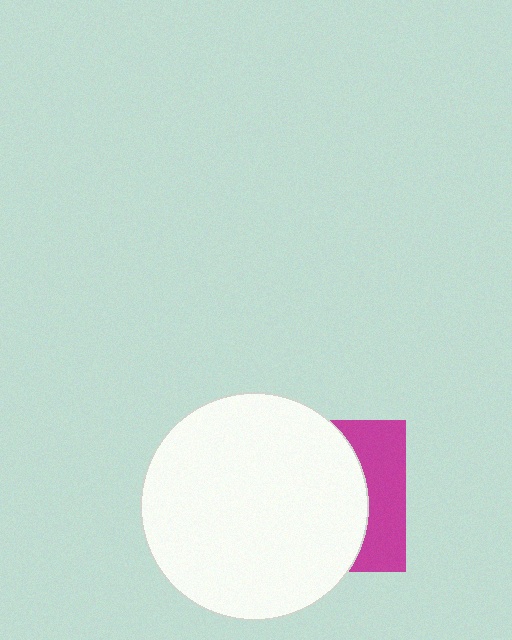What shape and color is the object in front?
The object in front is a white circle.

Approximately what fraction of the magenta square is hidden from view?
Roughly 69% of the magenta square is hidden behind the white circle.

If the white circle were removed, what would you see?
You would see the complete magenta square.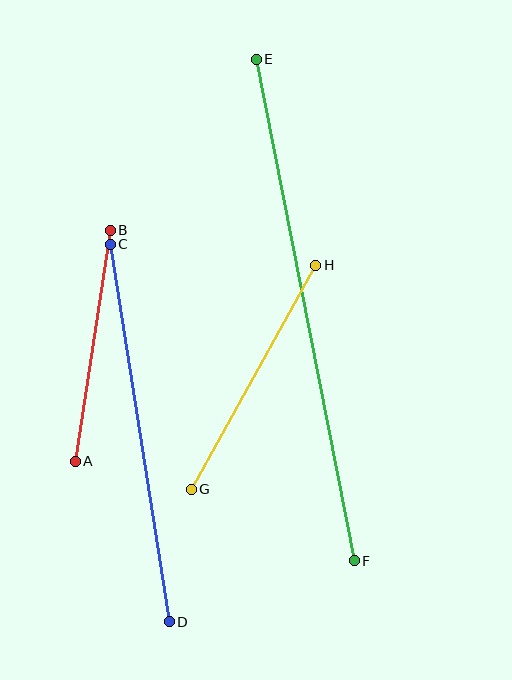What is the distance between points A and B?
The distance is approximately 234 pixels.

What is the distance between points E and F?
The distance is approximately 511 pixels.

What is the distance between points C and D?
The distance is approximately 382 pixels.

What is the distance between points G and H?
The distance is approximately 256 pixels.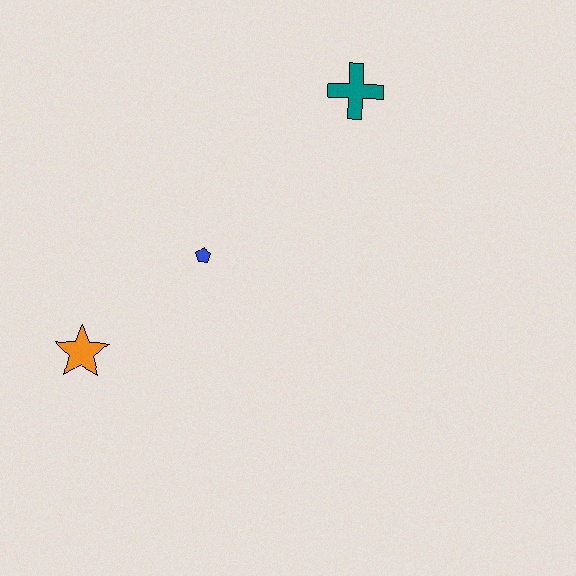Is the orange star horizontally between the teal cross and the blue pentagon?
No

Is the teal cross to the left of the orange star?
No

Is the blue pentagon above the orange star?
Yes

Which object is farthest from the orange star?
The teal cross is farthest from the orange star.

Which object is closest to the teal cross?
The blue pentagon is closest to the teal cross.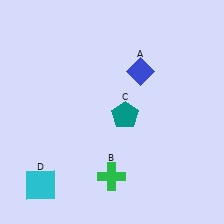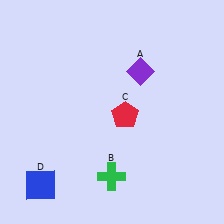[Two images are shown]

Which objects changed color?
A changed from blue to purple. C changed from teal to red. D changed from cyan to blue.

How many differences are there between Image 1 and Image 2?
There are 3 differences between the two images.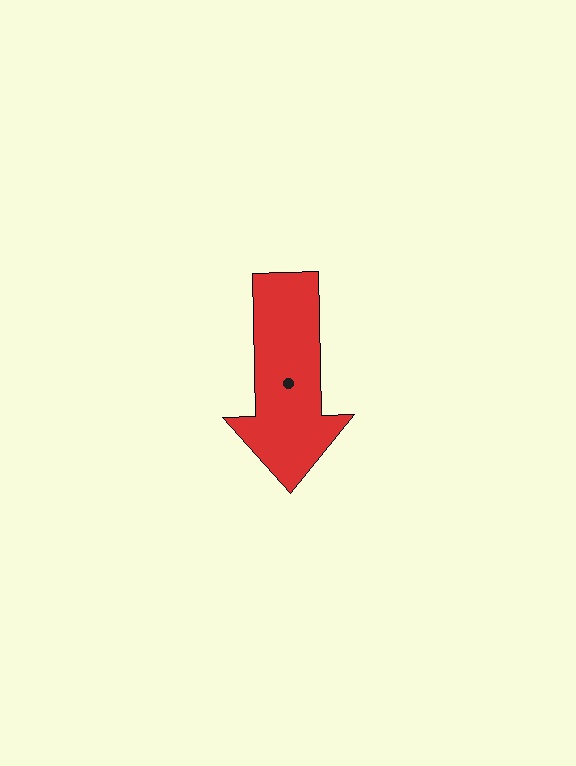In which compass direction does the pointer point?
South.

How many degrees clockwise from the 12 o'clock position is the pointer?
Approximately 179 degrees.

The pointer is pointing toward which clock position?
Roughly 6 o'clock.